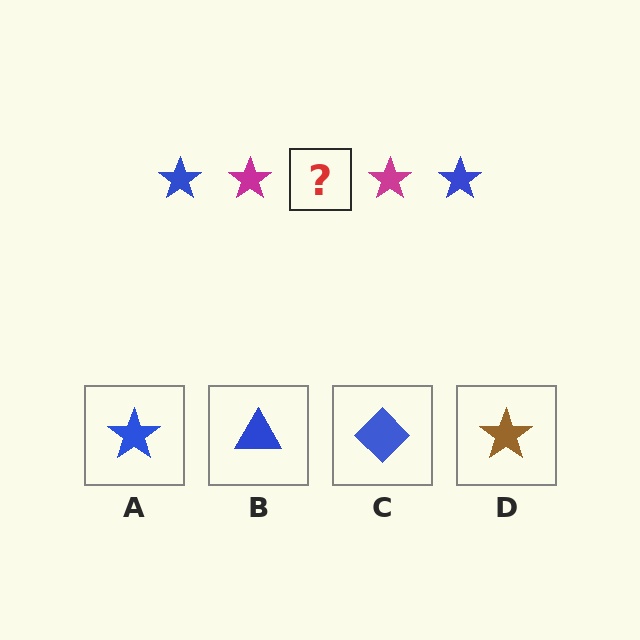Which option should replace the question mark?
Option A.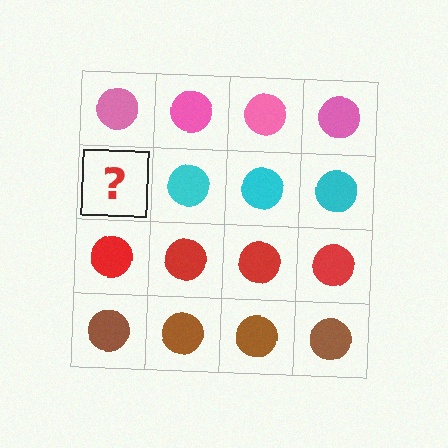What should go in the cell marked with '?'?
The missing cell should contain a cyan circle.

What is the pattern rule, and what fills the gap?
The rule is that each row has a consistent color. The gap should be filled with a cyan circle.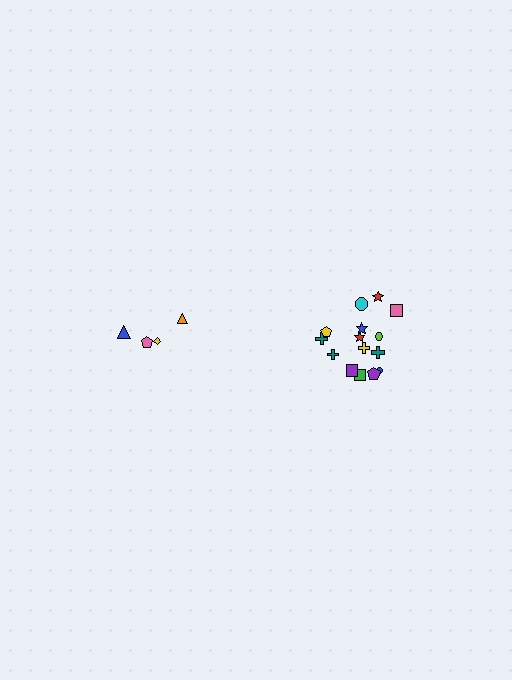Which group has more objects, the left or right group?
The right group.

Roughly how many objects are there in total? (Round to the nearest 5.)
Roughly 20 objects in total.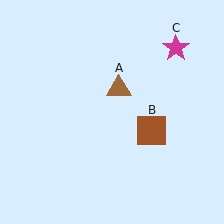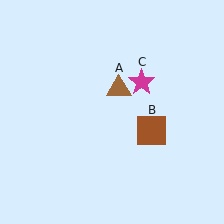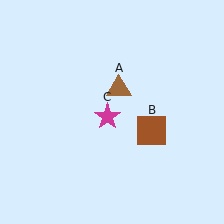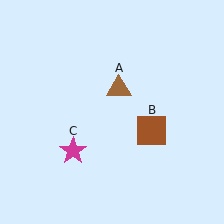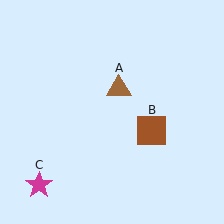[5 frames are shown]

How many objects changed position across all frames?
1 object changed position: magenta star (object C).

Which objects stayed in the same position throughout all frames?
Brown triangle (object A) and brown square (object B) remained stationary.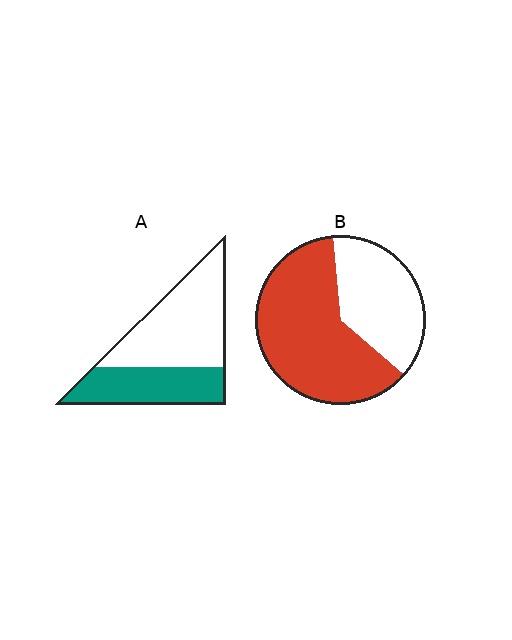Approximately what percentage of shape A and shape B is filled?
A is approximately 40% and B is approximately 60%.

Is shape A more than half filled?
No.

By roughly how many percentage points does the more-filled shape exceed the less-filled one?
By roughly 25 percentage points (B over A).